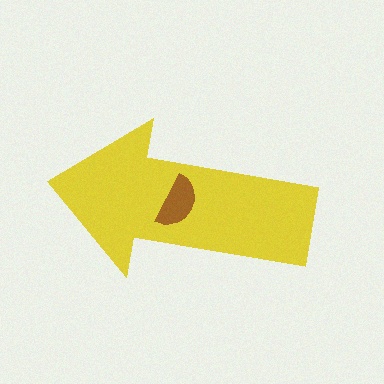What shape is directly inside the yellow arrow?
The brown semicircle.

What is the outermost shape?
The yellow arrow.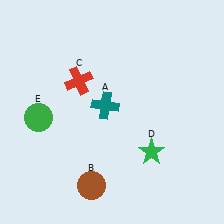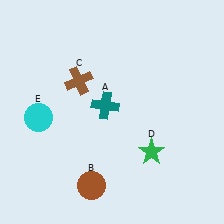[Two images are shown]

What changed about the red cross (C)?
In Image 1, C is red. In Image 2, it changed to brown.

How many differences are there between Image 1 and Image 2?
There are 2 differences between the two images.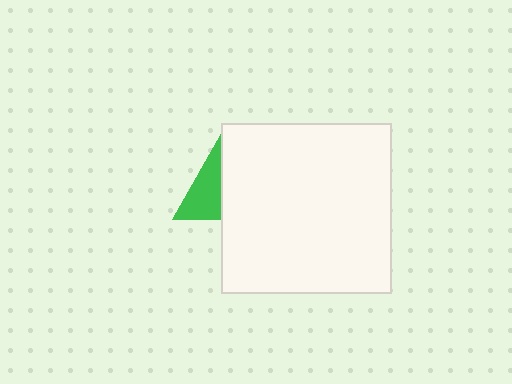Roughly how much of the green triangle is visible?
A small part of it is visible (roughly 42%).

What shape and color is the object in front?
The object in front is a white square.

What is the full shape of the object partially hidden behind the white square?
The partially hidden object is a green triangle.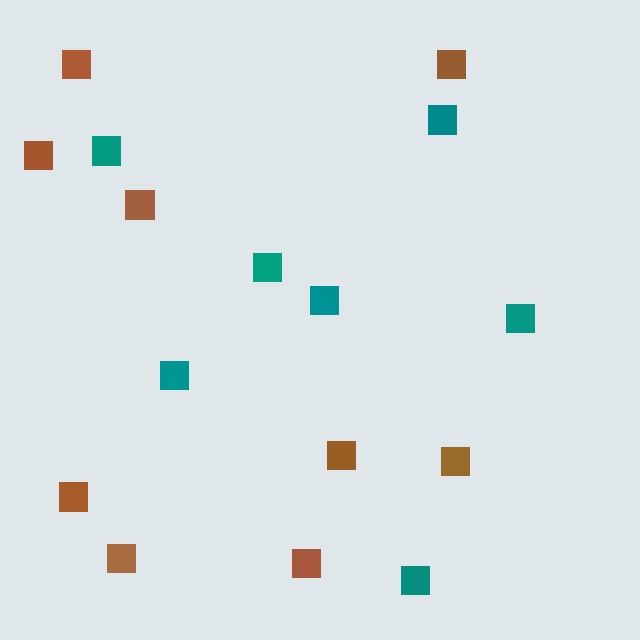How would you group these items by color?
There are 2 groups: one group of teal squares (7) and one group of brown squares (9).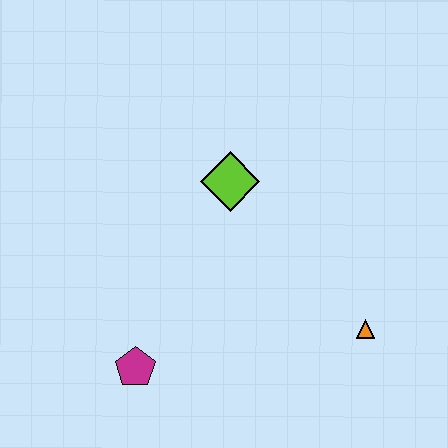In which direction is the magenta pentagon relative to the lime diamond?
The magenta pentagon is below the lime diamond.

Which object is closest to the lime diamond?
The orange triangle is closest to the lime diamond.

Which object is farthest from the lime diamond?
The magenta pentagon is farthest from the lime diamond.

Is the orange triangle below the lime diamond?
Yes